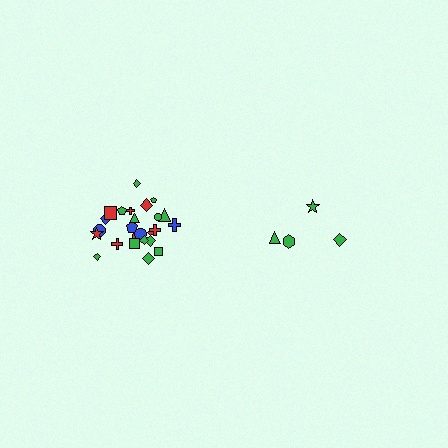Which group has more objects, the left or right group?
The left group.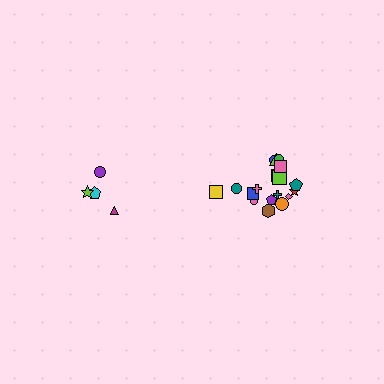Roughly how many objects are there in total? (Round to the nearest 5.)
Roughly 20 objects in total.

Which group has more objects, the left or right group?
The right group.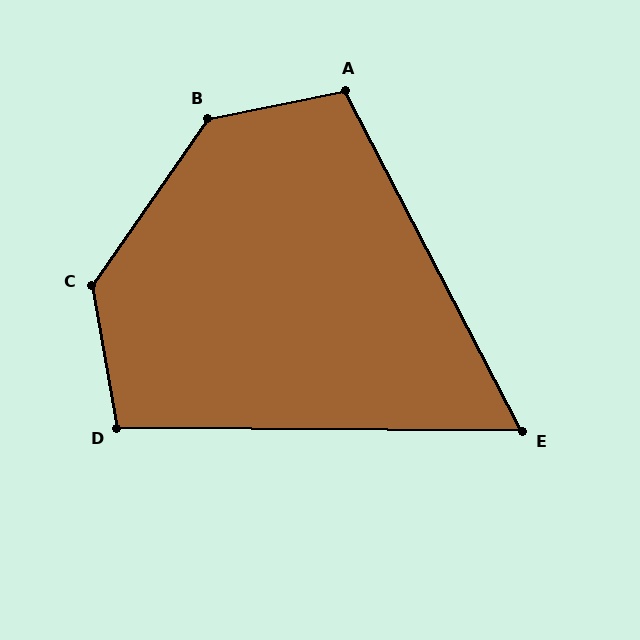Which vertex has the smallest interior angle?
E, at approximately 62 degrees.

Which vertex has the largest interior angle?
B, at approximately 136 degrees.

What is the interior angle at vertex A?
Approximately 106 degrees (obtuse).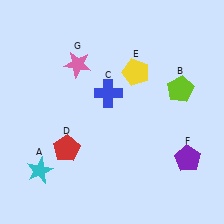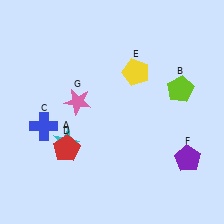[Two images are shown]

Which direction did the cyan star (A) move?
The cyan star (A) moved up.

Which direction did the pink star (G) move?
The pink star (G) moved down.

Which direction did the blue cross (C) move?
The blue cross (C) moved left.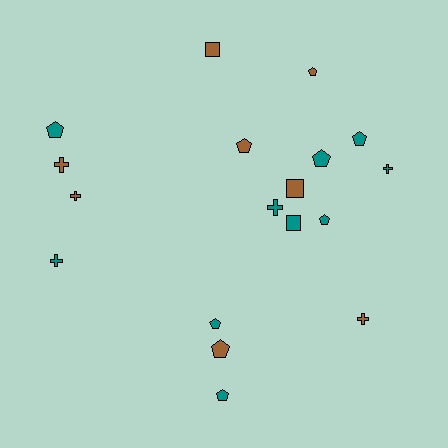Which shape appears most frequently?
Pentagon, with 9 objects.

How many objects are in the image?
There are 18 objects.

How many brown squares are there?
There are 2 brown squares.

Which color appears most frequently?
Teal, with 10 objects.